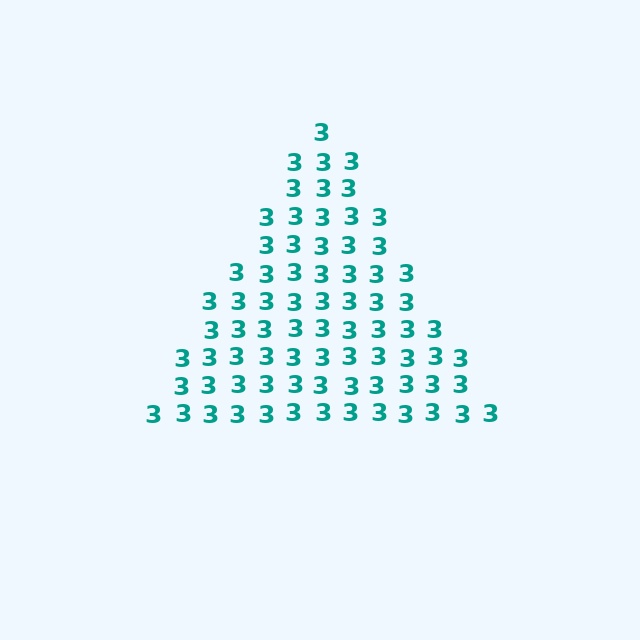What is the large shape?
The large shape is a triangle.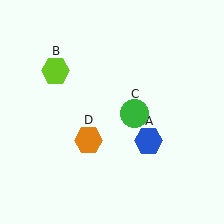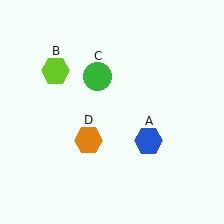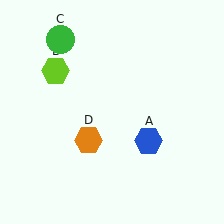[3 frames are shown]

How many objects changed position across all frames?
1 object changed position: green circle (object C).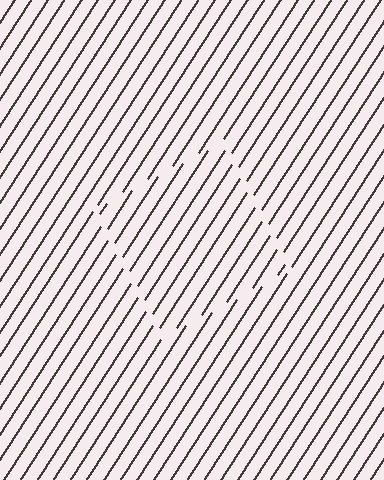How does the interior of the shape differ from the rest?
The interior of the shape contains the same grating, shifted by half a period — the contour is defined by the phase discontinuity where line-ends from the inner and outer gratings abut.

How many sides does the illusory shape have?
4 sides — the line-ends trace a square.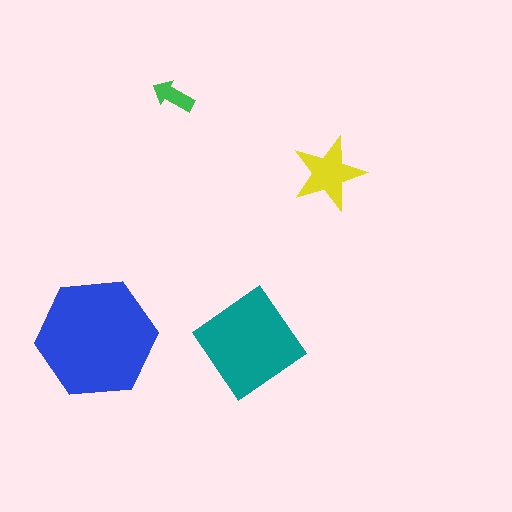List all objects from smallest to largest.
The green arrow, the yellow star, the teal diamond, the blue hexagon.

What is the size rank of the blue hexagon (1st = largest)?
1st.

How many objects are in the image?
There are 4 objects in the image.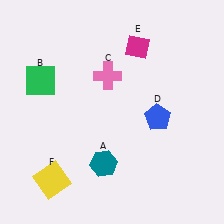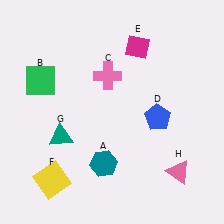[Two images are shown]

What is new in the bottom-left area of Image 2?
A teal triangle (G) was added in the bottom-left area of Image 2.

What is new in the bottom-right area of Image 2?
A pink triangle (H) was added in the bottom-right area of Image 2.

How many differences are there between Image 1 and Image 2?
There are 2 differences between the two images.